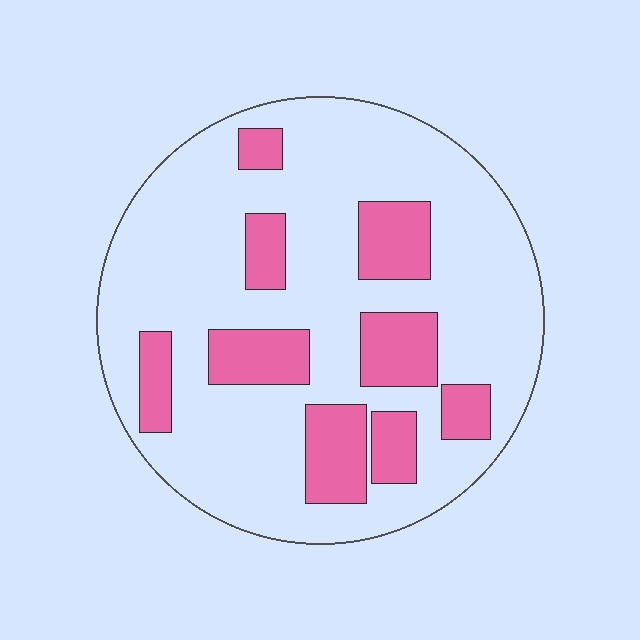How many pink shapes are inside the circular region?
9.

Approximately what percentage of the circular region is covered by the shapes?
Approximately 25%.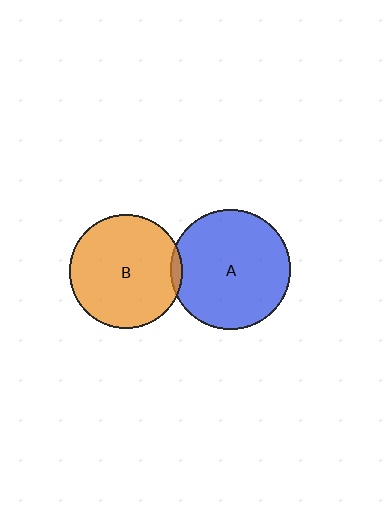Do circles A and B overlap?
Yes.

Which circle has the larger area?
Circle A (blue).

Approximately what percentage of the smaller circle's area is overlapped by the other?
Approximately 5%.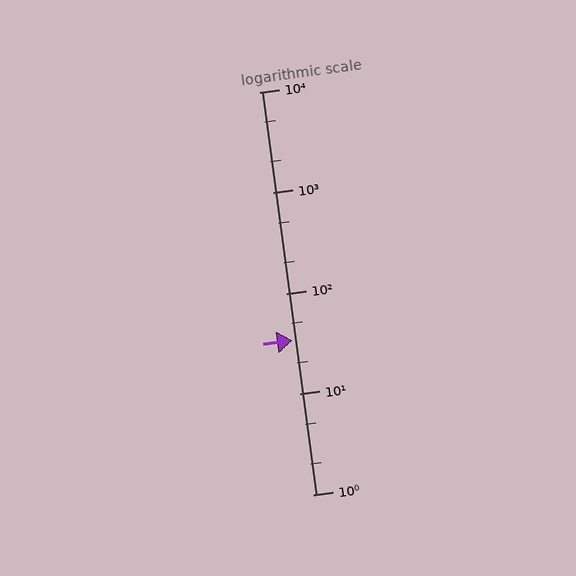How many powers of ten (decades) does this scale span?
The scale spans 4 decades, from 1 to 10000.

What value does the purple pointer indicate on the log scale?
The pointer indicates approximately 34.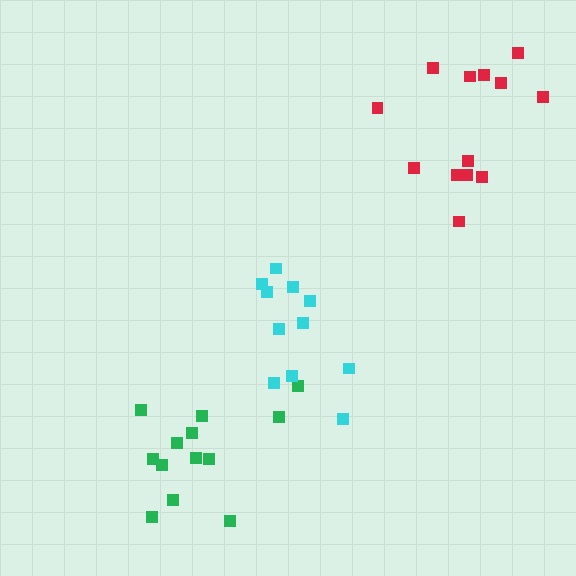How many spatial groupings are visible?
There are 3 spatial groupings.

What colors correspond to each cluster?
The clusters are colored: green, cyan, red.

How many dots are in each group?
Group 1: 13 dots, Group 2: 11 dots, Group 3: 13 dots (37 total).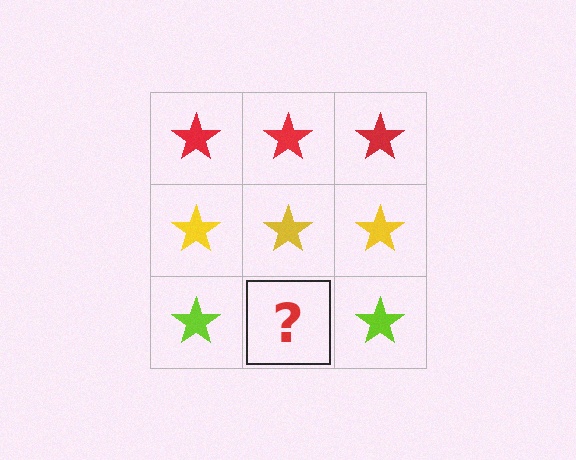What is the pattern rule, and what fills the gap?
The rule is that each row has a consistent color. The gap should be filled with a lime star.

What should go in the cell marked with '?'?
The missing cell should contain a lime star.